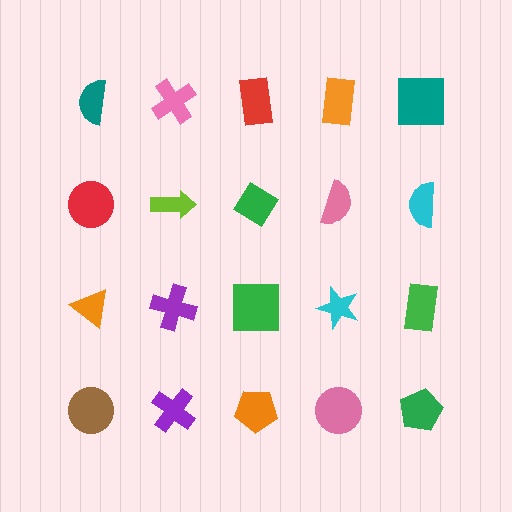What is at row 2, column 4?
A pink semicircle.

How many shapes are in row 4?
5 shapes.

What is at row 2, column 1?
A red circle.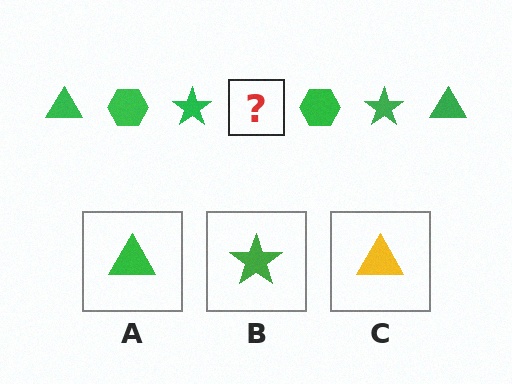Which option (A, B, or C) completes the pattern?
A.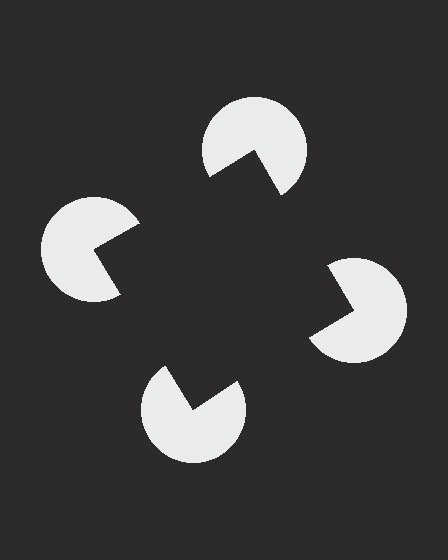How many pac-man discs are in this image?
There are 4 — one at each vertex of the illusory square.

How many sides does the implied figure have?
4 sides.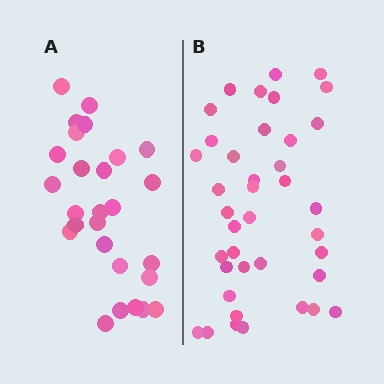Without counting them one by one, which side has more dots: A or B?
Region B (the right region) has more dots.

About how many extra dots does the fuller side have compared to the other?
Region B has roughly 12 or so more dots than region A.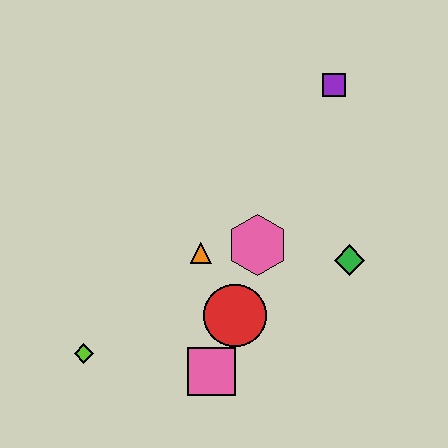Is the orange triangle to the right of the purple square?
No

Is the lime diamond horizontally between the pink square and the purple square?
No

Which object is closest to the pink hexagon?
The orange triangle is closest to the pink hexagon.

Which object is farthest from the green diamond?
The lime diamond is farthest from the green diamond.